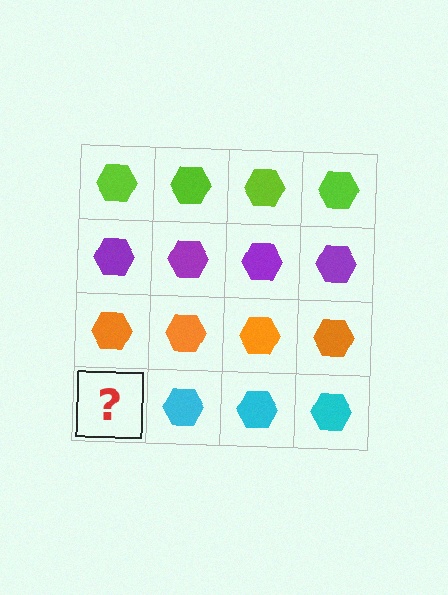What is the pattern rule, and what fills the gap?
The rule is that each row has a consistent color. The gap should be filled with a cyan hexagon.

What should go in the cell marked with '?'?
The missing cell should contain a cyan hexagon.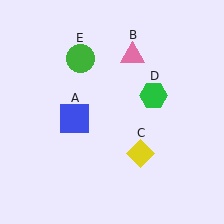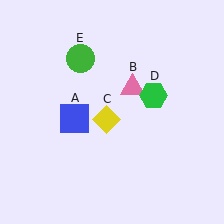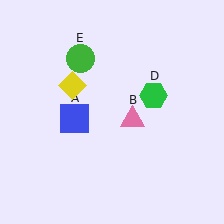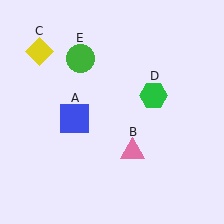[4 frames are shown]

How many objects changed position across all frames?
2 objects changed position: pink triangle (object B), yellow diamond (object C).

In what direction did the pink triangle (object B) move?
The pink triangle (object B) moved down.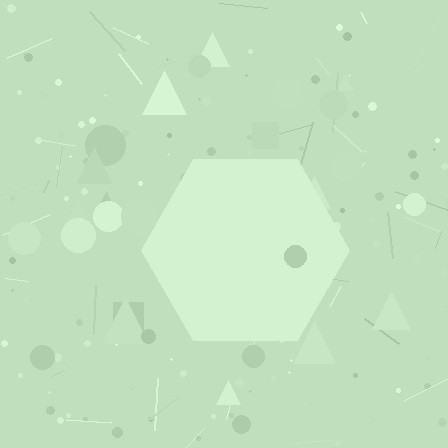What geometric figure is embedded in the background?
A hexagon is embedded in the background.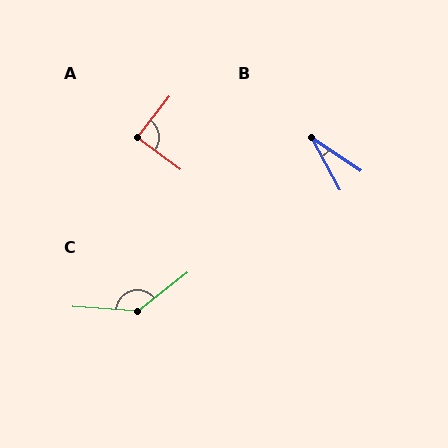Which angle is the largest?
C, at approximately 138 degrees.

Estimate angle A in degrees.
Approximately 88 degrees.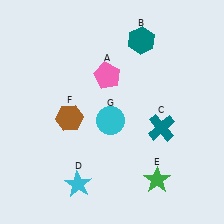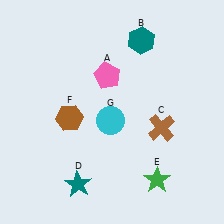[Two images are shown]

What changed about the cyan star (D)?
In Image 1, D is cyan. In Image 2, it changed to teal.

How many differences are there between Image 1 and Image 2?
There are 2 differences between the two images.